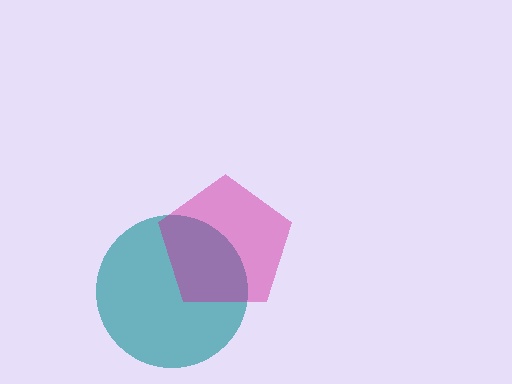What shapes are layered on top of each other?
The layered shapes are: a teal circle, a magenta pentagon.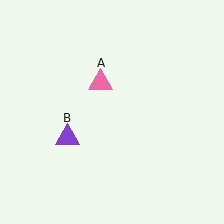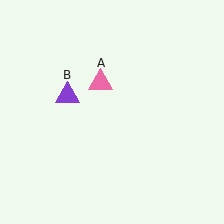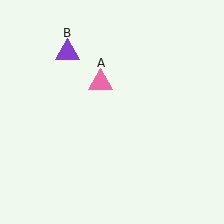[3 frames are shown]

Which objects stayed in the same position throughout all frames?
Pink triangle (object A) remained stationary.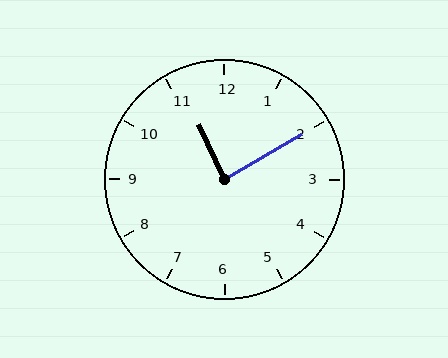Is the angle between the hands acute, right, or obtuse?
It is right.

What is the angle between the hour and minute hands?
Approximately 85 degrees.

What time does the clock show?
11:10.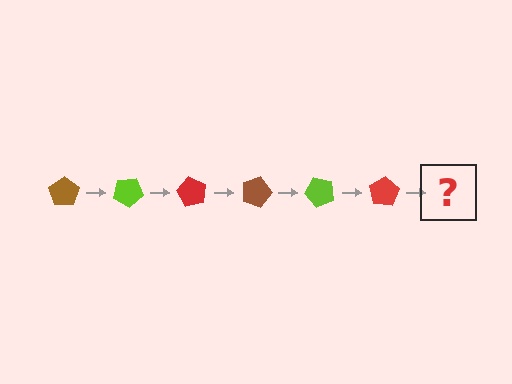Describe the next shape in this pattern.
It should be a brown pentagon, rotated 180 degrees from the start.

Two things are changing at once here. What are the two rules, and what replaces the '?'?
The two rules are that it rotates 30 degrees each step and the color cycles through brown, lime, and red. The '?' should be a brown pentagon, rotated 180 degrees from the start.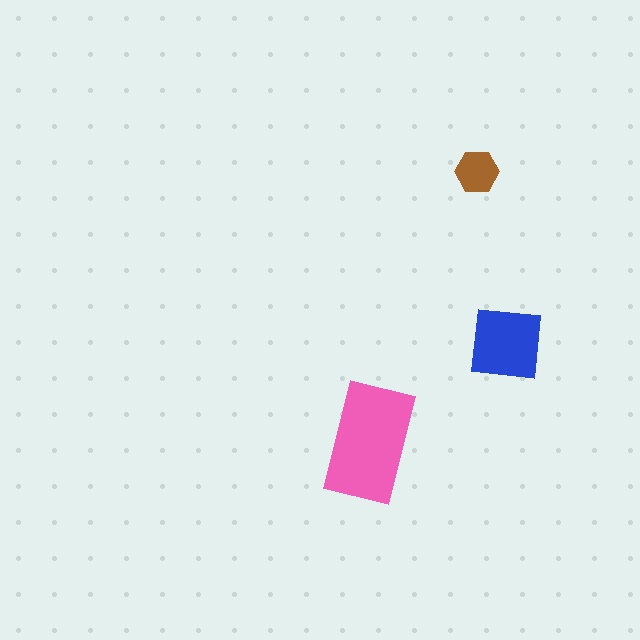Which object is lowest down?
The pink rectangle is bottommost.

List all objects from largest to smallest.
The pink rectangle, the blue square, the brown hexagon.